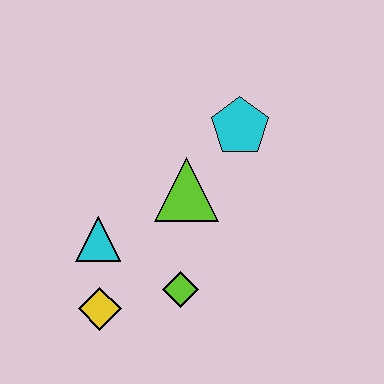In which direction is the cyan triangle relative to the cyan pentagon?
The cyan triangle is to the left of the cyan pentagon.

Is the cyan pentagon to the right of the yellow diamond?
Yes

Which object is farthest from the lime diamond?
The cyan pentagon is farthest from the lime diamond.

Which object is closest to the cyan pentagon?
The lime triangle is closest to the cyan pentagon.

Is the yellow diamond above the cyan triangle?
No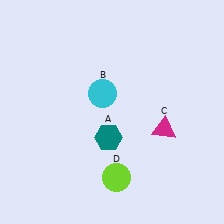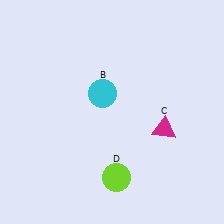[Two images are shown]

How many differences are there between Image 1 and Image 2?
There is 1 difference between the two images.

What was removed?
The teal hexagon (A) was removed in Image 2.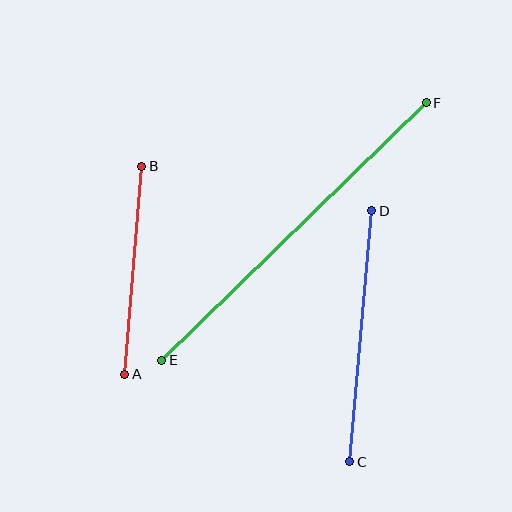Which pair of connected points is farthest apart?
Points E and F are farthest apart.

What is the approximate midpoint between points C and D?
The midpoint is at approximately (361, 336) pixels.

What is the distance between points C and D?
The distance is approximately 252 pixels.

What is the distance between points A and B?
The distance is approximately 209 pixels.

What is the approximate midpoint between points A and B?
The midpoint is at approximately (133, 270) pixels.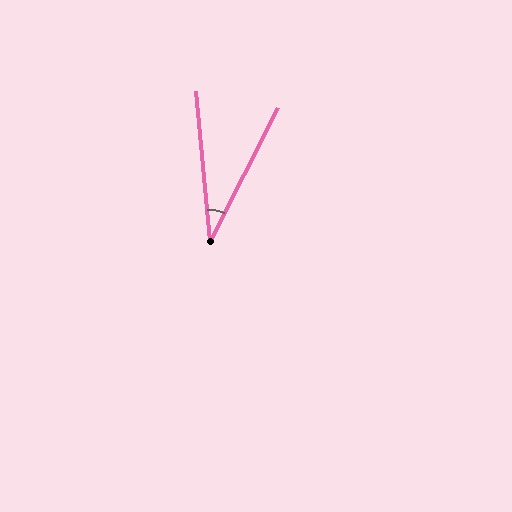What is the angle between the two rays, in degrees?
Approximately 32 degrees.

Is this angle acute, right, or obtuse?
It is acute.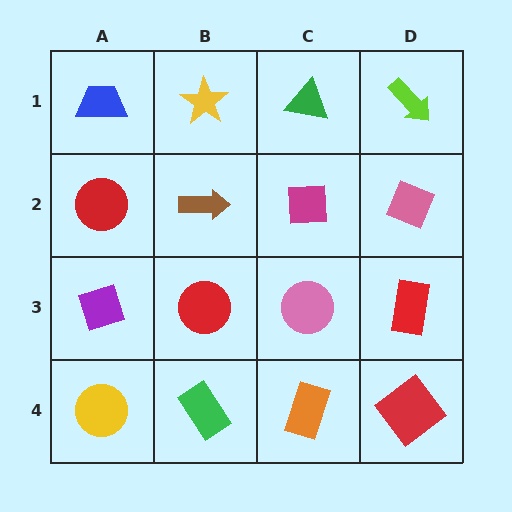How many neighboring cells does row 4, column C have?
3.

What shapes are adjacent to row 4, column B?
A red circle (row 3, column B), a yellow circle (row 4, column A), an orange rectangle (row 4, column C).